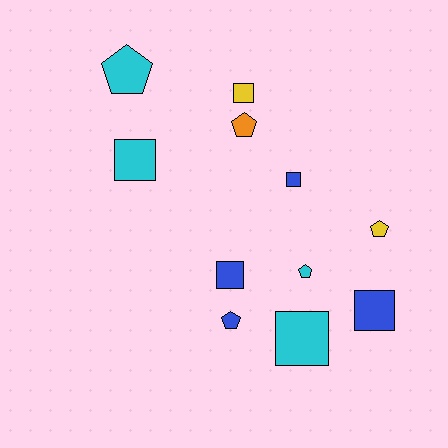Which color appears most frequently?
Blue, with 4 objects.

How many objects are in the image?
There are 11 objects.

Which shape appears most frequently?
Square, with 6 objects.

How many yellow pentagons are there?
There is 1 yellow pentagon.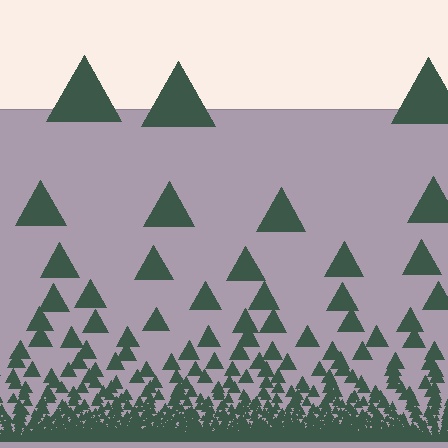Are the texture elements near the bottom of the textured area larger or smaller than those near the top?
Smaller. The gradient is inverted — elements near the bottom are smaller and denser.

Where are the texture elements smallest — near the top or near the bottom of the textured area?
Near the bottom.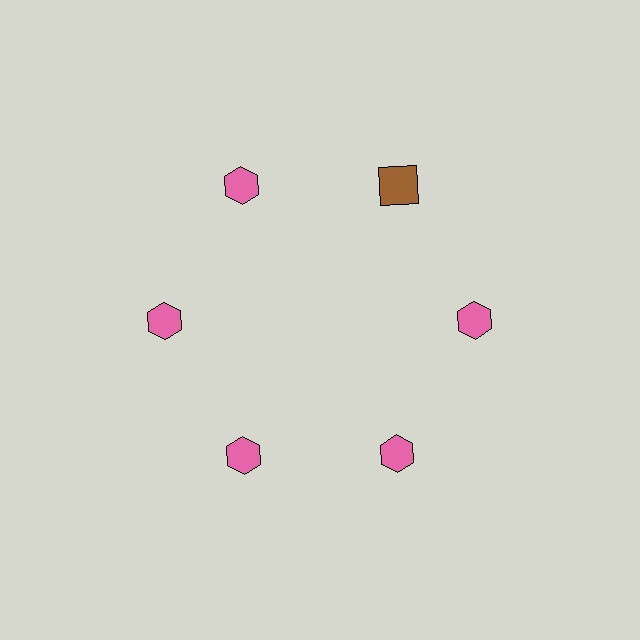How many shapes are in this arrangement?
There are 6 shapes arranged in a ring pattern.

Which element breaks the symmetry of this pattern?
The brown square at roughly the 1 o'clock position breaks the symmetry. All other shapes are pink hexagons.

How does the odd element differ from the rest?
It differs in both color (brown instead of pink) and shape (square instead of hexagon).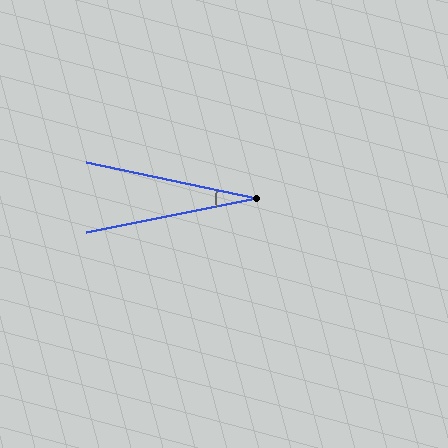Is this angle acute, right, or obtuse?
It is acute.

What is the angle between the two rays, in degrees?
Approximately 23 degrees.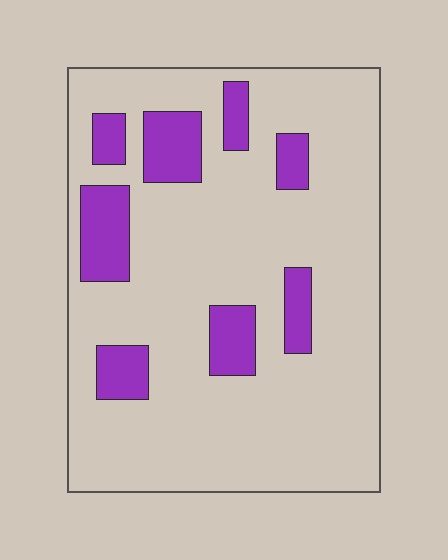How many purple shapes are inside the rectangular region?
8.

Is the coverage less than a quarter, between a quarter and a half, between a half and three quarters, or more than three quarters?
Less than a quarter.